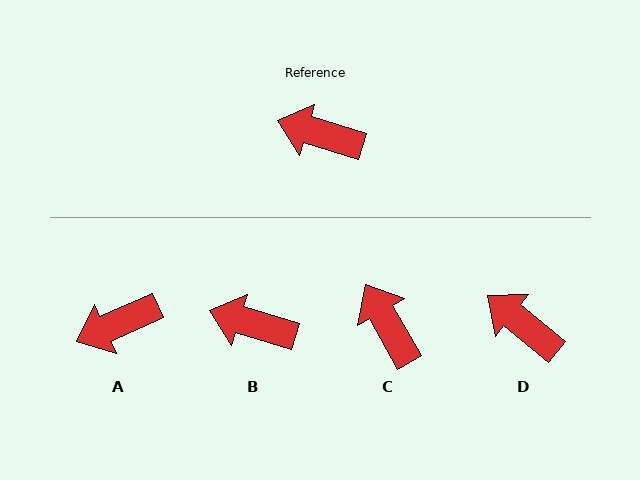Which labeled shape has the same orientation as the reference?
B.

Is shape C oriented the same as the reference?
No, it is off by about 44 degrees.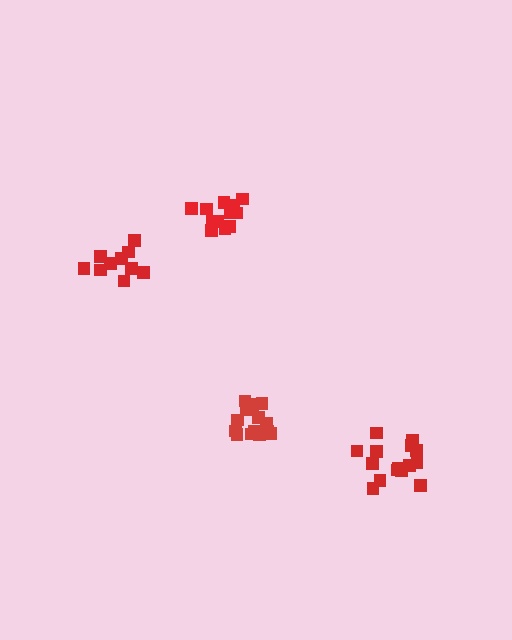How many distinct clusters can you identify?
There are 4 distinct clusters.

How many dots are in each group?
Group 1: 12 dots, Group 2: 14 dots, Group 3: 10 dots, Group 4: 15 dots (51 total).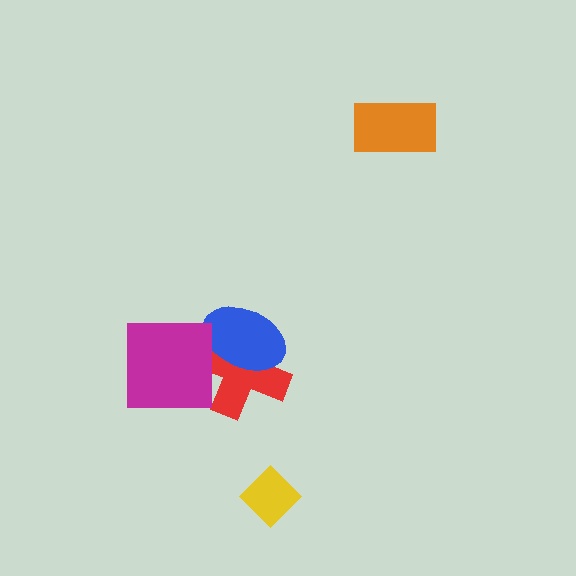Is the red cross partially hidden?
Yes, it is partially covered by another shape.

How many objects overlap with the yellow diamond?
0 objects overlap with the yellow diamond.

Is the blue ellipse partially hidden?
No, no other shape covers it.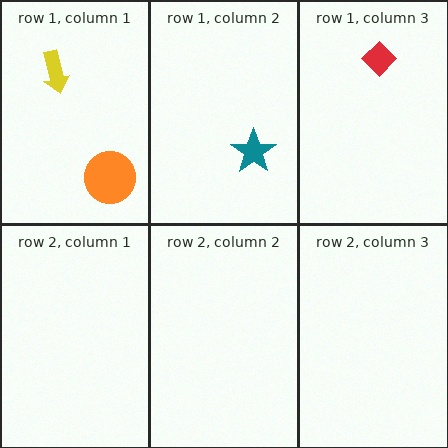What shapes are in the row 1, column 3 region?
The red diamond.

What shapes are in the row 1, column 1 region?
The orange circle, the yellow arrow.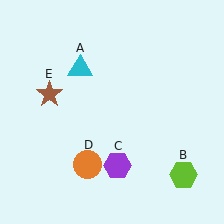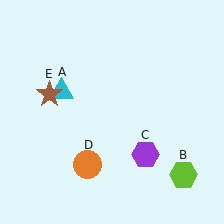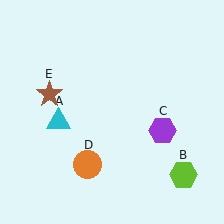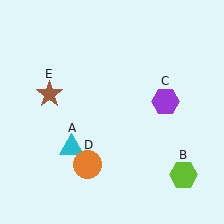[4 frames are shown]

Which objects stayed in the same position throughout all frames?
Lime hexagon (object B) and orange circle (object D) and brown star (object E) remained stationary.